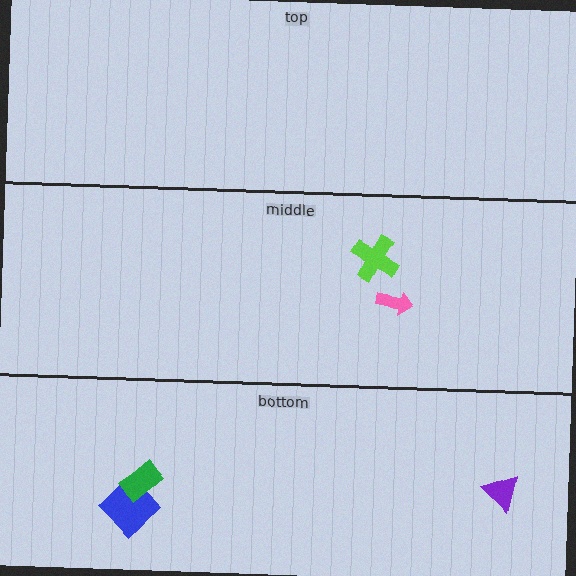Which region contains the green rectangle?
The bottom region.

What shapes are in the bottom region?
The blue diamond, the green rectangle, the purple triangle.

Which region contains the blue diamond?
The bottom region.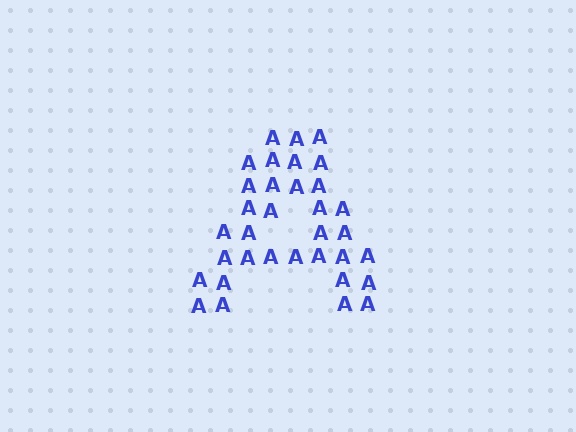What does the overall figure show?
The overall figure shows the letter A.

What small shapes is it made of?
It is made of small letter A's.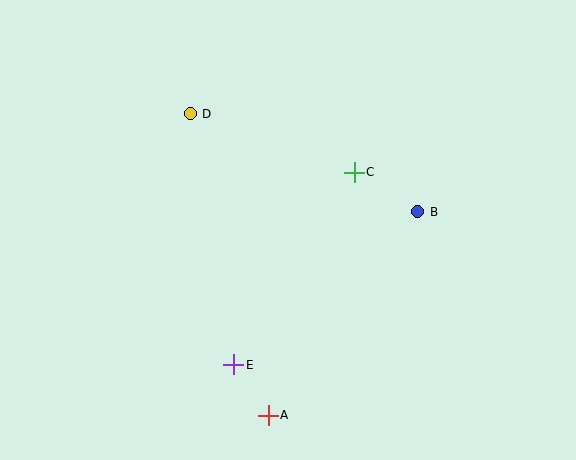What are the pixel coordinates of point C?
Point C is at (354, 172).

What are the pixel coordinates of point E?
Point E is at (234, 365).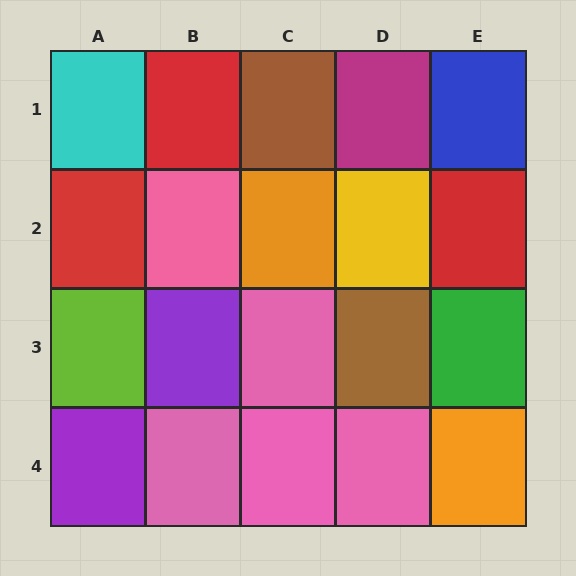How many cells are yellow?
1 cell is yellow.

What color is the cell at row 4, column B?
Pink.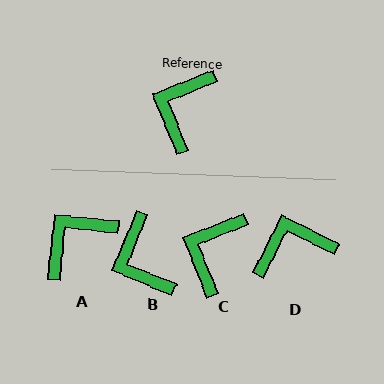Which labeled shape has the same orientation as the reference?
C.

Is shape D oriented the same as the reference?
No, it is off by about 48 degrees.